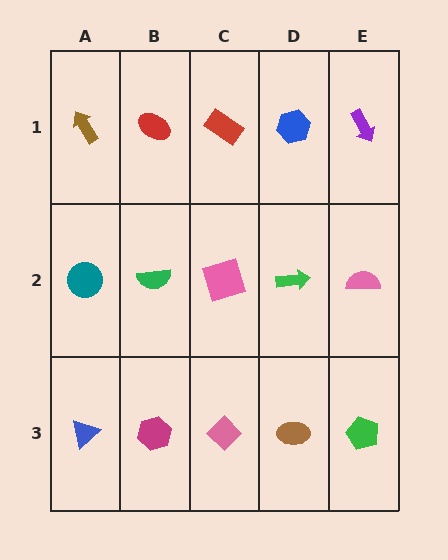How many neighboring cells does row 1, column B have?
3.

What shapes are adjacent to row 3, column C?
A pink square (row 2, column C), a magenta hexagon (row 3, column B), a brown ellipse (row 3, column D).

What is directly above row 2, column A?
A brown arrow.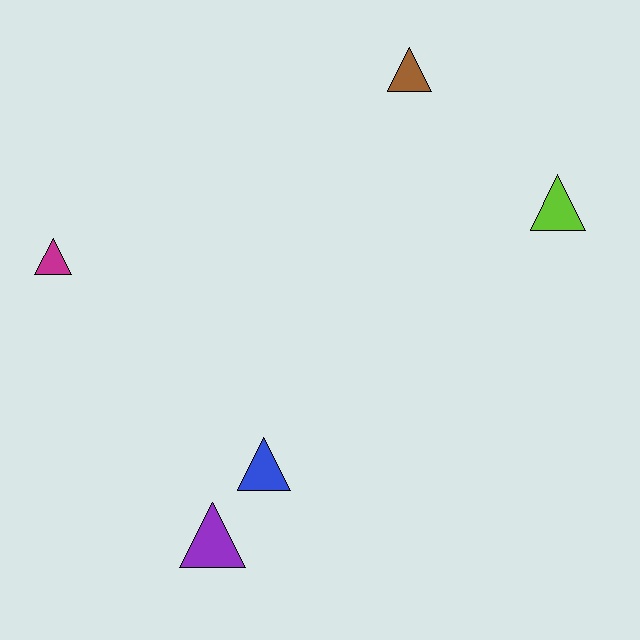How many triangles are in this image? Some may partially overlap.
There are 5 triangles.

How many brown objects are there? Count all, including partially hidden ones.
There is 1 brown object.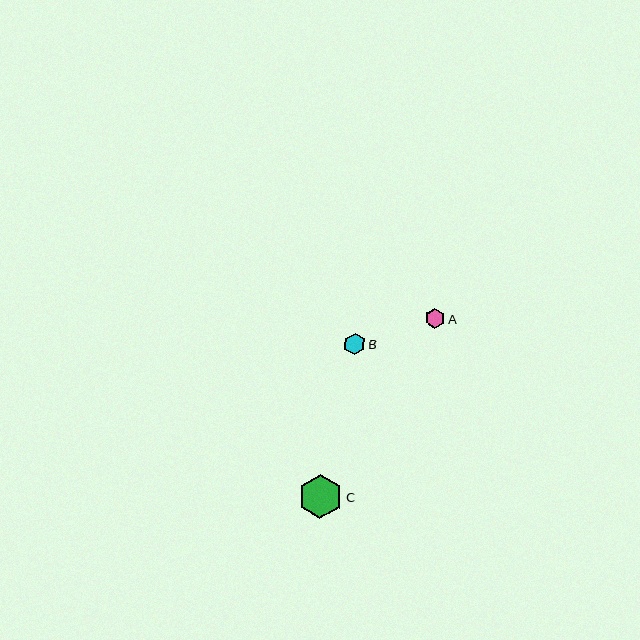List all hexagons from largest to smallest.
From largest to smallest: C, B, A.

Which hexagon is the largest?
Hexagon C is the largest with a size of approximately 44 pixels.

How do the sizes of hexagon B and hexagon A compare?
Hexagon B and hexagon A are approximately the same size.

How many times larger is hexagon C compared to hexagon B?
Hexagon C is approximately 2.0 times the size of hexagon B.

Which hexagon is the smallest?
Hexagon A is the smallest with a size of approximately 20 pixels.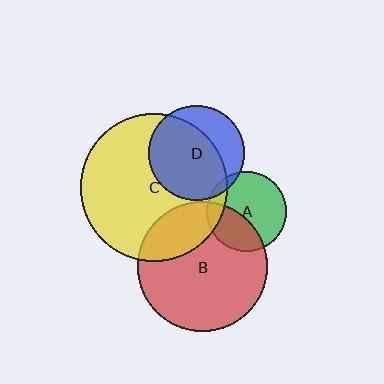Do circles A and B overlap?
Yes.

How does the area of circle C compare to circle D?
Approximately 2.4 times.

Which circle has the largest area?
Circle C (yellow).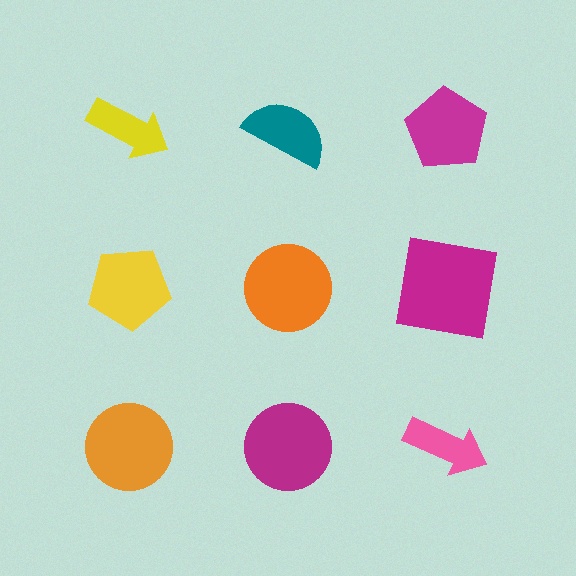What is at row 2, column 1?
A yellow pentagon.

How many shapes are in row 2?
3 shapes.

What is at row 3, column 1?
An orange circle.